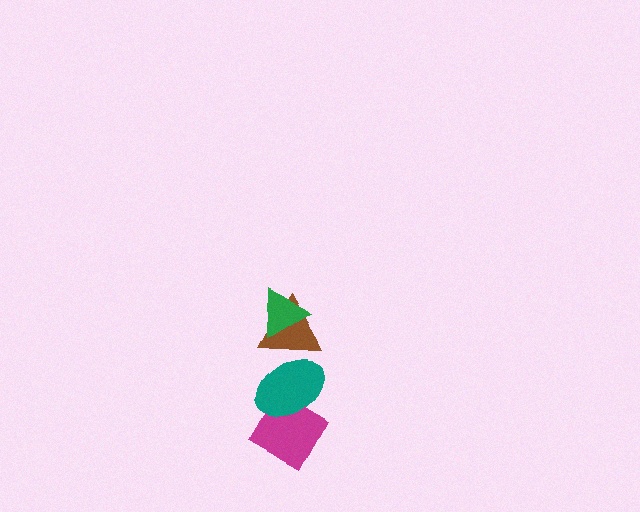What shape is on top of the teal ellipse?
The brown triangle is on top of the teal ellipse.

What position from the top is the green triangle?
The green triangle is 1st from the top.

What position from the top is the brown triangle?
The brown triangle is 2nd from the top.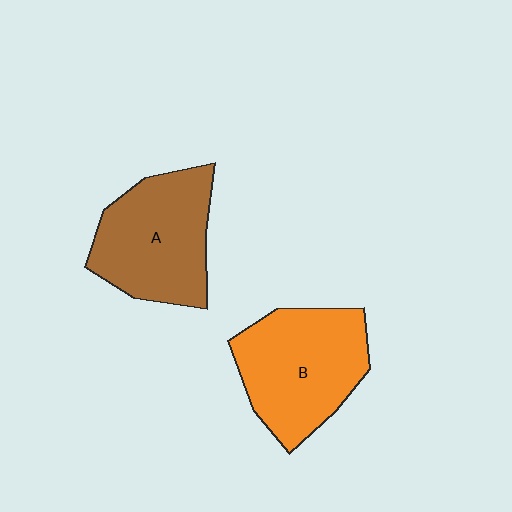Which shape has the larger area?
Shape B (orange).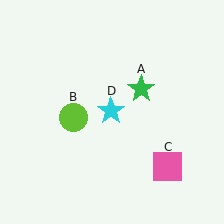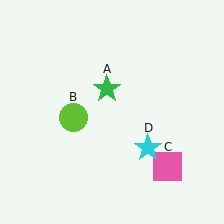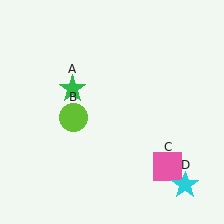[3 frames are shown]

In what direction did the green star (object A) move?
The green star (object A) moved left.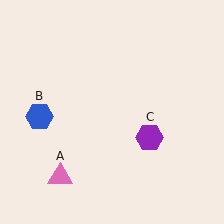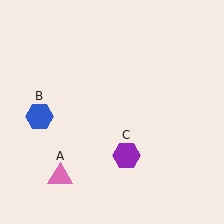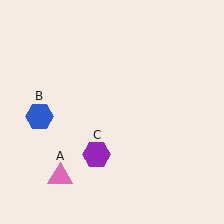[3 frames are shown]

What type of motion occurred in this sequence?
The purple hexagon (object C) rotated clockwise around the center of the scene.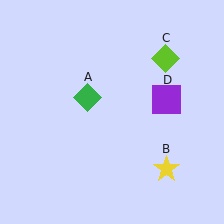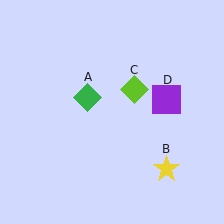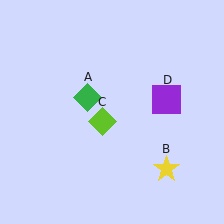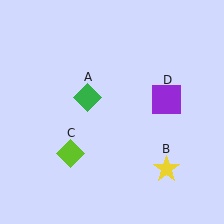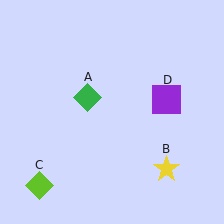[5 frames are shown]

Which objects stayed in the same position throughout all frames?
Green diamond (object A) and yellow star (object B) and purple square (object D) remained stationary.